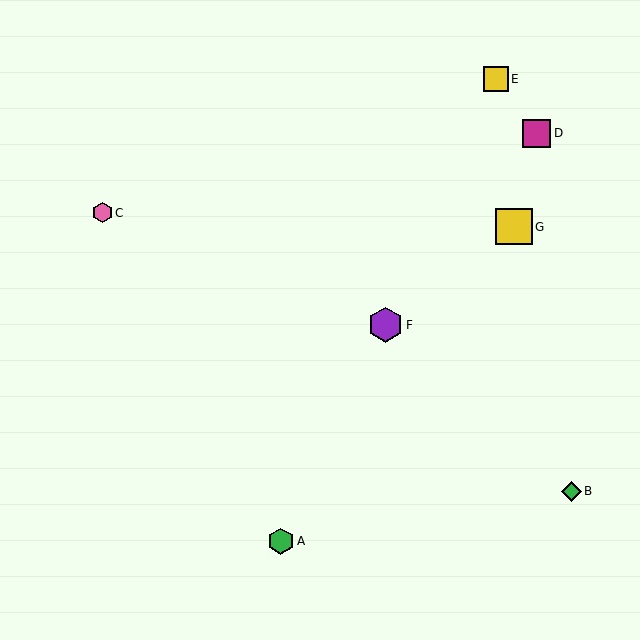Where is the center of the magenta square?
The center of the magenta square is at (537, 133).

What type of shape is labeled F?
Shape F is a purple hexagon.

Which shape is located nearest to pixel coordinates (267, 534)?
The green hexagon (labeled A) at (281, 541) is nearest to that location.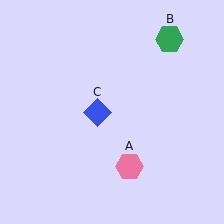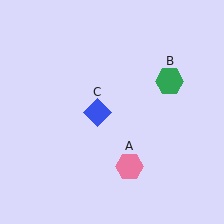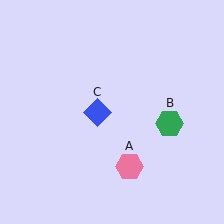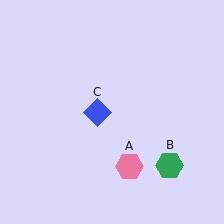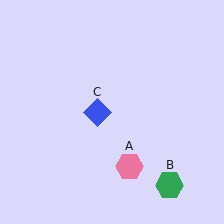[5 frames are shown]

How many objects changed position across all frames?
1 object changed position: green hexagon (object B).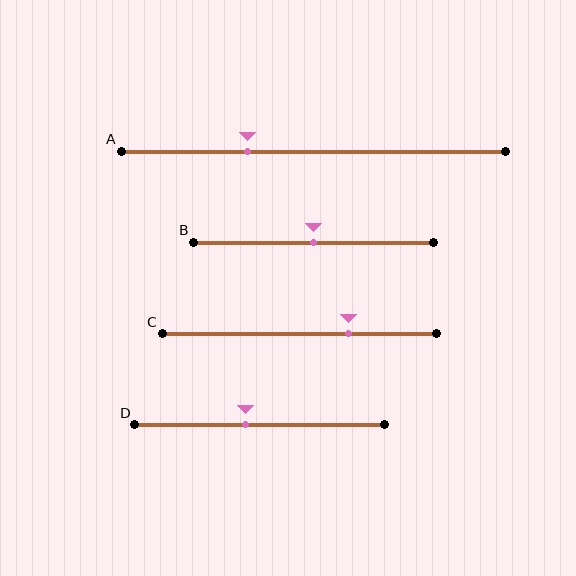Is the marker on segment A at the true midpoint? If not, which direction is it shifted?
No, the marker on segment A is shifted to the left by about 17% of the segment length.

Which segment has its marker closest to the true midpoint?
Segment B has its marker closest to the true midpoint.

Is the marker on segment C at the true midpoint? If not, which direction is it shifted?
No, the marker on segment C is shifted to the right by about 18% of the segment length.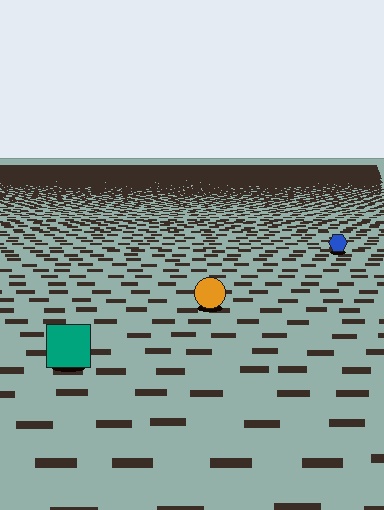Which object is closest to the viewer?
The teal square is closest. The texture marks near it are larger and more spread out.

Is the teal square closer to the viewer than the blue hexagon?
Yes. The teal square is closer — you can tell from the texture gradient: the ground texture is coarser near it.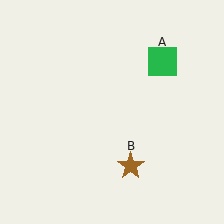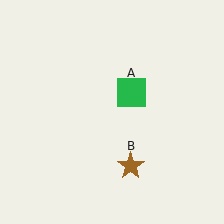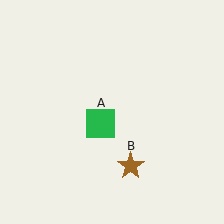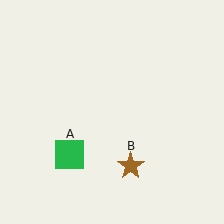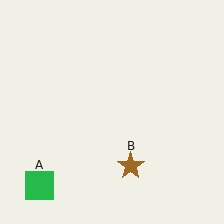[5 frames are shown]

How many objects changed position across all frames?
1 object changed position: green square (object A).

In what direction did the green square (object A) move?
The green square (object A) moved down and to the left.